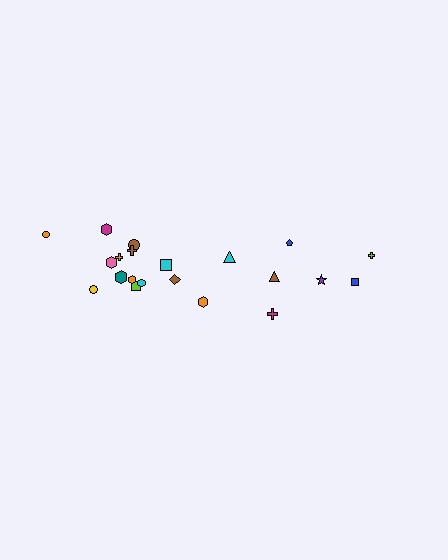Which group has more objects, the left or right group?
The left group.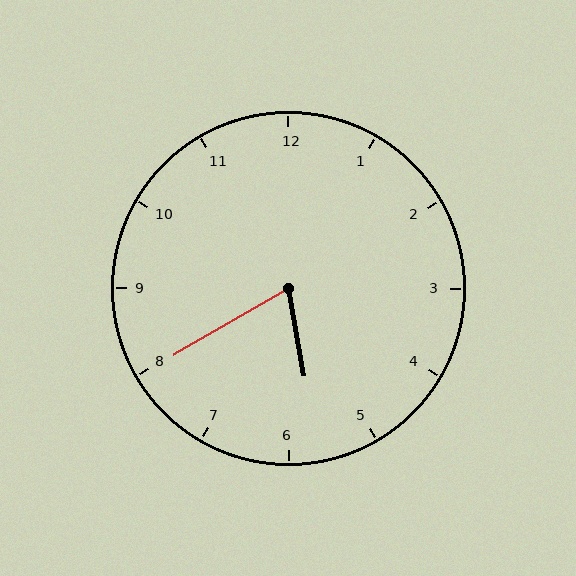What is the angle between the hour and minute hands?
Approximately 70 degrees.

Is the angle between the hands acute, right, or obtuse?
It is acute.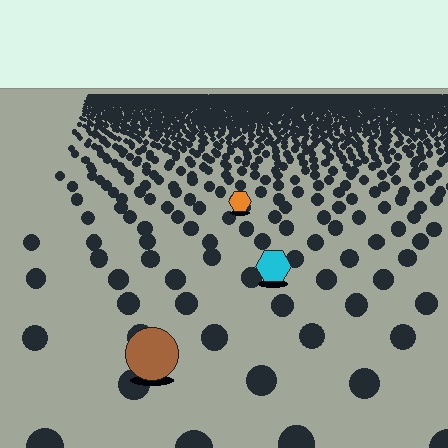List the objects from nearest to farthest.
From nearest to farthest: the brown circle, the cyan hexagon, the orange hexagon.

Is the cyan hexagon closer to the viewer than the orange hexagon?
Yes. The cyan hexagon is closer — you can tell from the texture gradient: the ground texture is coarser near it.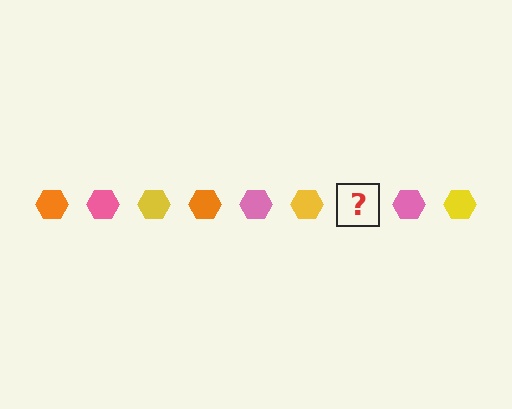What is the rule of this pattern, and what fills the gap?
The rule is that the pattern cycles through orange, pink, yellow hexagons. The gap should be filled with an orange hexagon.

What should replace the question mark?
The question mark should be replaced with an orange hexagon.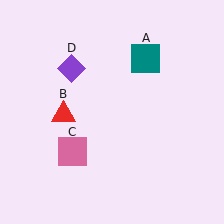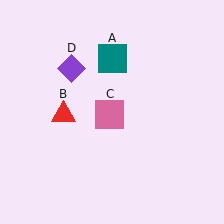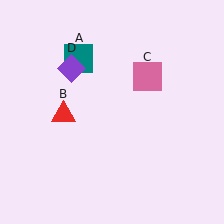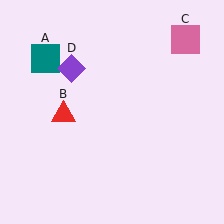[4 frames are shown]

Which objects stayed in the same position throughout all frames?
Red triangle (object B) and purple diamond (object D) remained stationary.